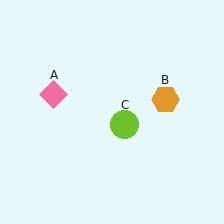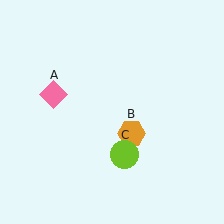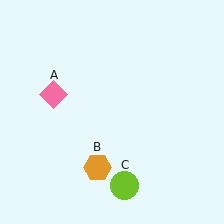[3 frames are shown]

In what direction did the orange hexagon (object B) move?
The orange hexagon (object B) moved down and to the left.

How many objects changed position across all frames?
2 objects changed position: orange hexagon (object B), lime circle (object C).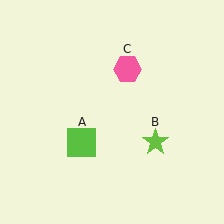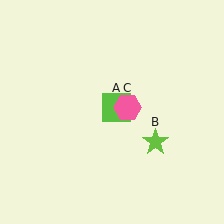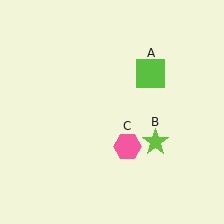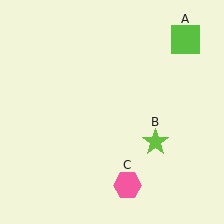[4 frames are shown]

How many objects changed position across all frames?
2 objects changed position: lime square (object A), pink hexagon (object C).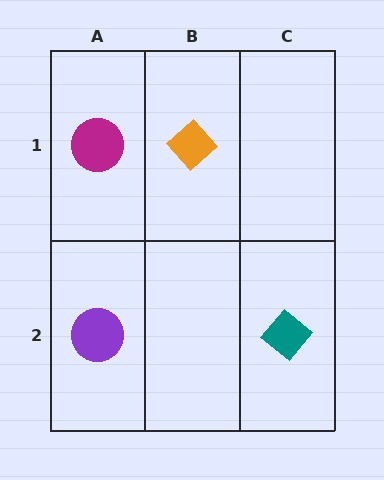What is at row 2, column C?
A teal diamond.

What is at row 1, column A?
A magenta circle.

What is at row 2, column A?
A purple circle.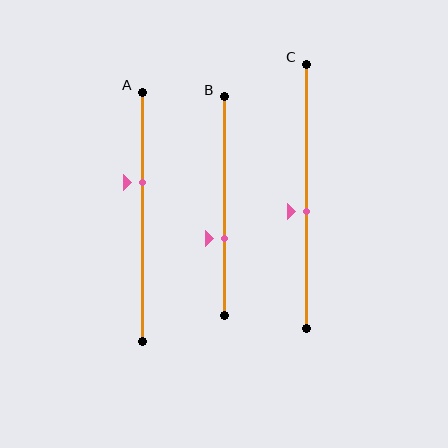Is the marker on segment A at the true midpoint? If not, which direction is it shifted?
No, the marker on segment A is shifted upward by about 14% of the segment length.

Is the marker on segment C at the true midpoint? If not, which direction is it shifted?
No, the marker on segment C is shifted downward by about 6% of the segment length.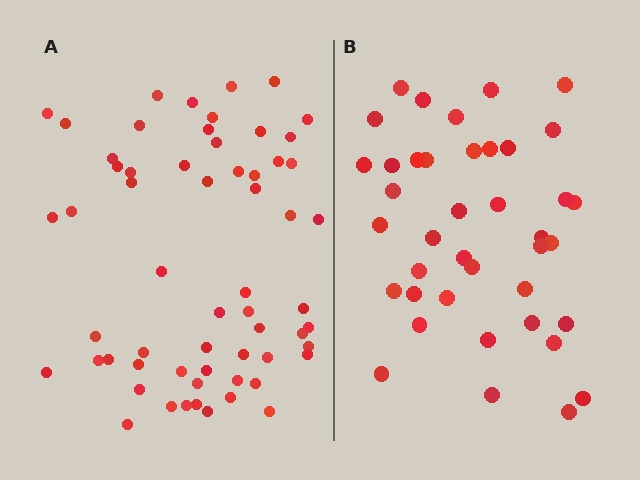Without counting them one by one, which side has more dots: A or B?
Region A (the left region) has more dots.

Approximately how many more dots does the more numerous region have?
Region A has approximately 20 more dots than region B.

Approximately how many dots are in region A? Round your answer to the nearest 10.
About 60 dots.